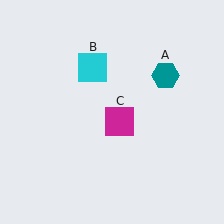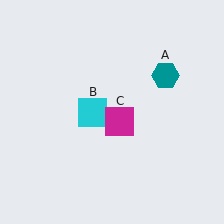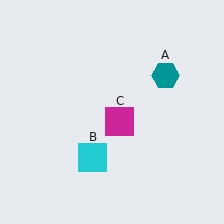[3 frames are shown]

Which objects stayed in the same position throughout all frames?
Teal hexagon (object A) and magenta square (object C) remained stationary.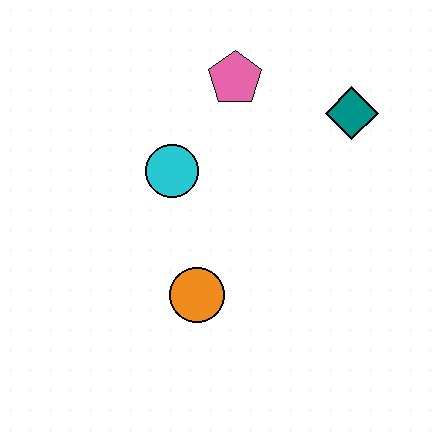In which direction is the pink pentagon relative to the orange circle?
The pink pentagon is above the orange circle.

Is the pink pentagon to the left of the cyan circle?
No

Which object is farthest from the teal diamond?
The orange circle is farthest from the teal diamond.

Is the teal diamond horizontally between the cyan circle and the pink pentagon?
No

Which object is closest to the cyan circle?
The pink pentagon is closest to the cyan circle.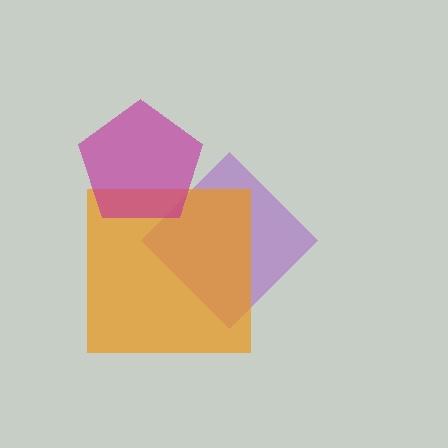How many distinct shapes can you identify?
There are 3 distinct shapes: a purple diamond, an orange square, a magenta pentagon.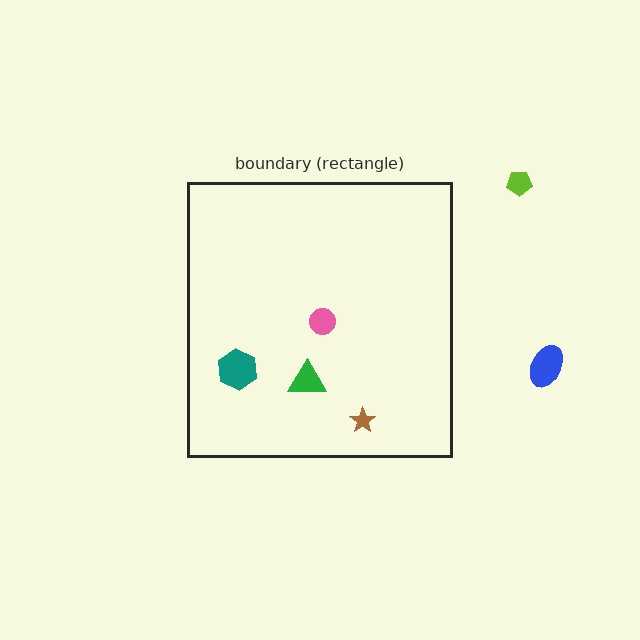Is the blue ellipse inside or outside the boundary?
Outside.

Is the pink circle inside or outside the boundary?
Inside.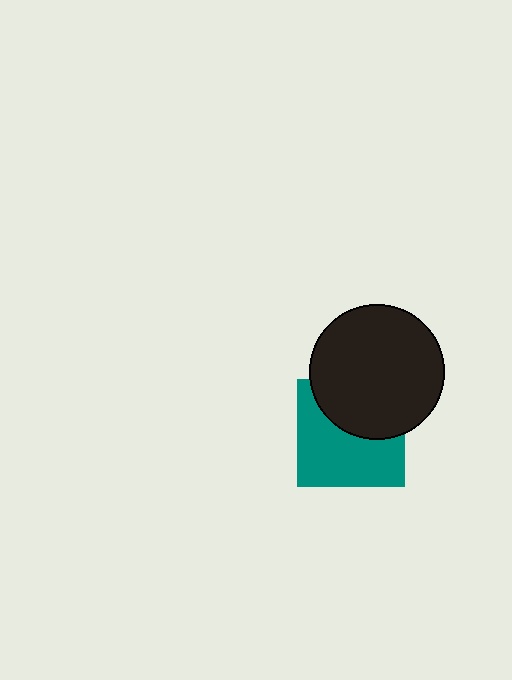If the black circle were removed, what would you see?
You would see the complete teal square.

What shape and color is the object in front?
The object in front is a black circle.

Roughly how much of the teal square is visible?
About half of it is visible (roughly 59%).